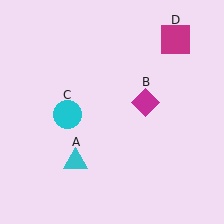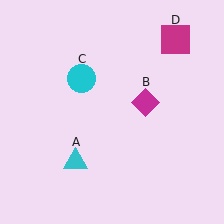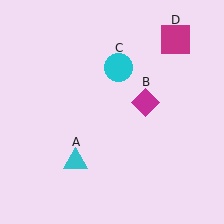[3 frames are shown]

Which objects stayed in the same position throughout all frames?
Cyan triangle (object A) and magenta diamond (object B) and magenta square (object D) remained stationary.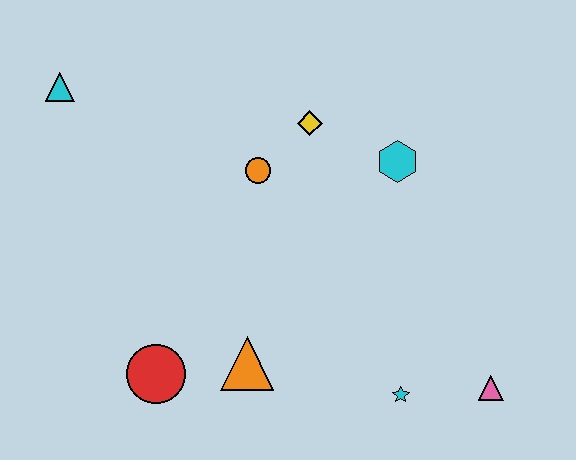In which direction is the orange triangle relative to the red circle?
The orange triangle is to the right of the red circle.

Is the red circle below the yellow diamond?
Yes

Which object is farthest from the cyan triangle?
The pink triangle is farthest from the cyan triangle.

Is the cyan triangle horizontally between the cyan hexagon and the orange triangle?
No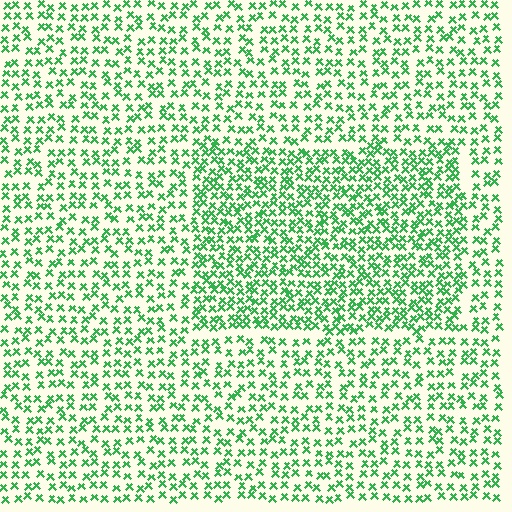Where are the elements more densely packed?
The elements are more densely packed inside the rectangle boundary.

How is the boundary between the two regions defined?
The boundary is defined by a change in element density (approximately 1.6x ratio). All elements are the same color, size, and shape.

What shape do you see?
I see a rectangle.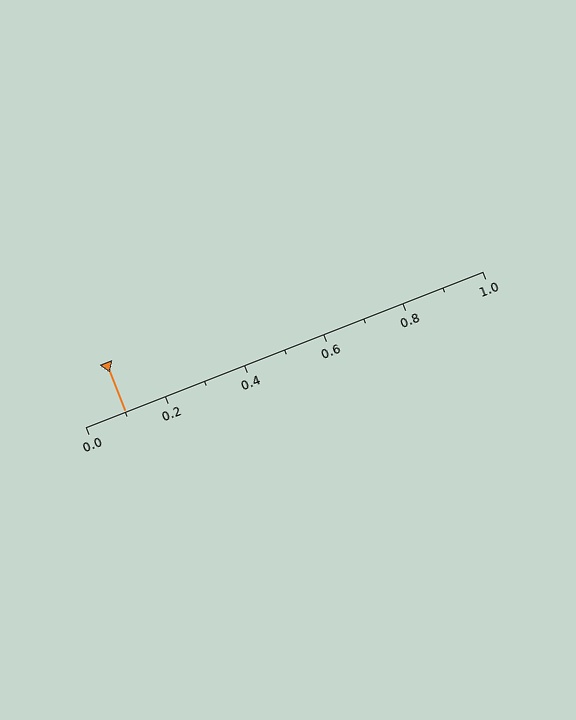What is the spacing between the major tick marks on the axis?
The major ticks are spaced 0.2 apart.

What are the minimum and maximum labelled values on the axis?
The axis runs from 0.0 to 1.0.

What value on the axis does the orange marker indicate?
The marker indicates approximately 0.1.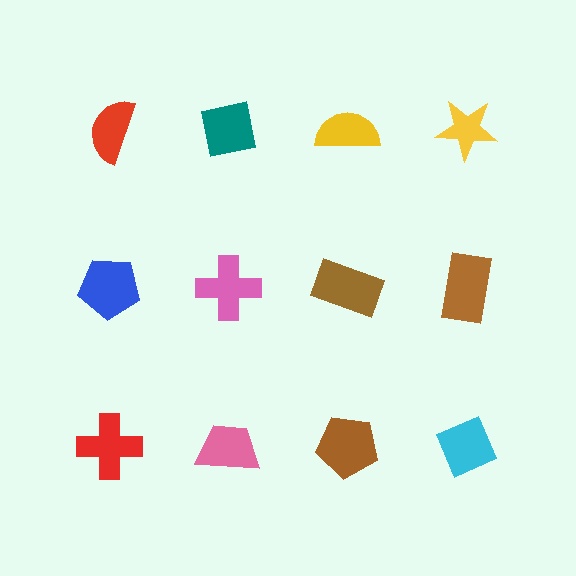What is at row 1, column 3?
A yellow semicircle.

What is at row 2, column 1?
A blue pentagon.